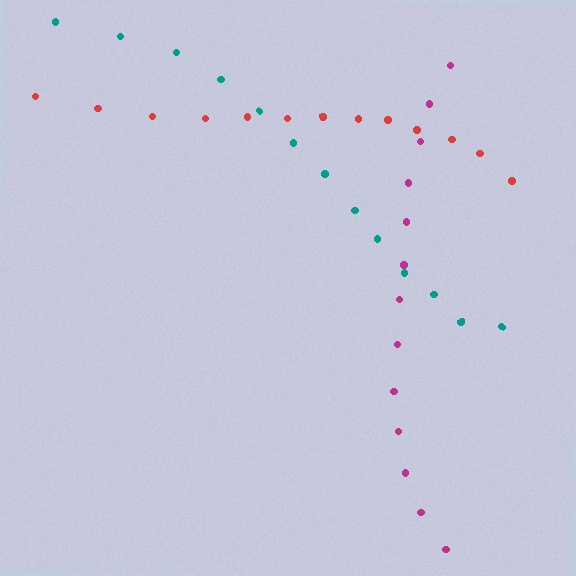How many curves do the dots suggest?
There are 3 distinct paths.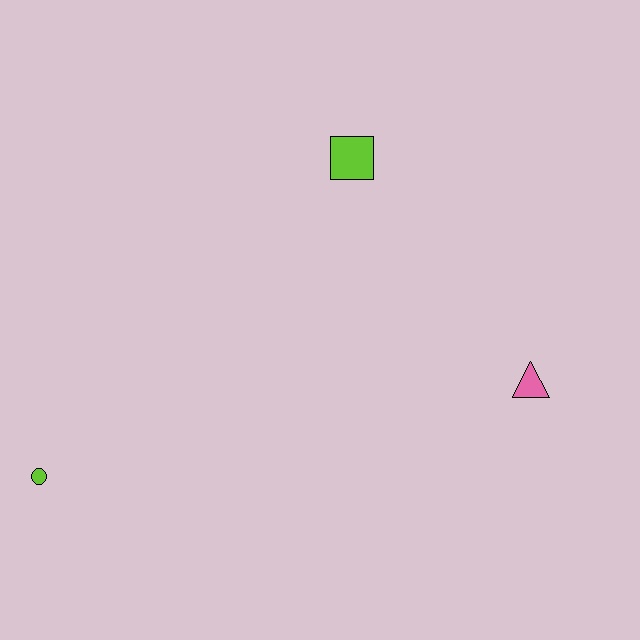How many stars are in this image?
There are no stars.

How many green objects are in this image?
There are no green objects.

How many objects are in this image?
There are 3 objects.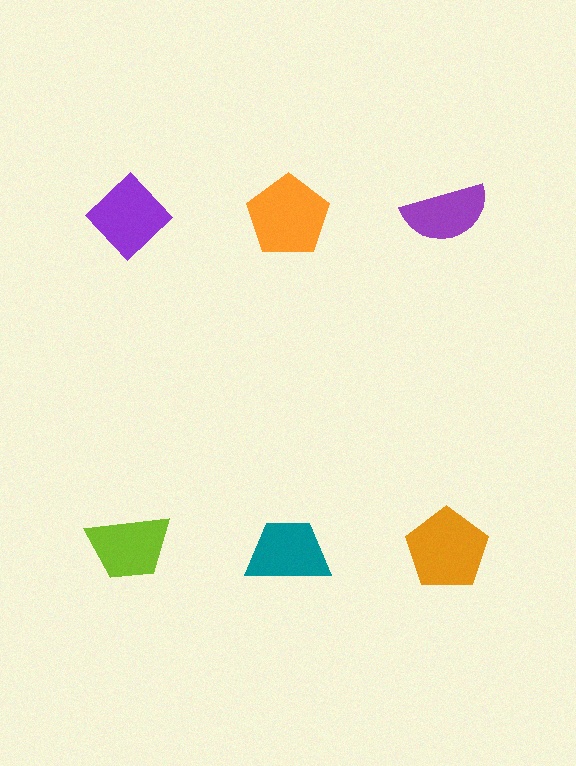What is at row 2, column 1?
A lime trapezoid.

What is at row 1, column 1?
A purple diamond.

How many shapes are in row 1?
3 shapes.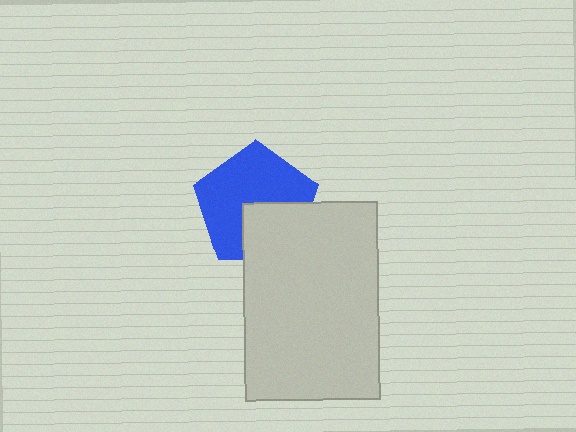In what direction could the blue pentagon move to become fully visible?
The blue pentagon could move up. That would shift it out from behind the light gray rectangle entirely.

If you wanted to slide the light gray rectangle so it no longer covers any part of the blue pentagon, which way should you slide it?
Slide it down — that is the most direct way to separate the two shapes.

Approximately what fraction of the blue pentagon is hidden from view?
Roughly 35% of the blue pentagon is hidden behind the light gray rectangle.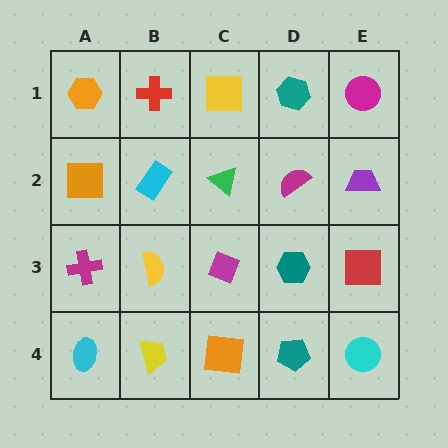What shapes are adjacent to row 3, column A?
An orange square (row 2, column A), a cyan ellipse (row 4, column A), a yellow semicircle (row 3, column B).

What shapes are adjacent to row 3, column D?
A magenta semicircle (row 2, column D), a teal pentagon (row 4, column D), a magenta diamond (row 3, column C), a red square (row 3, column E).